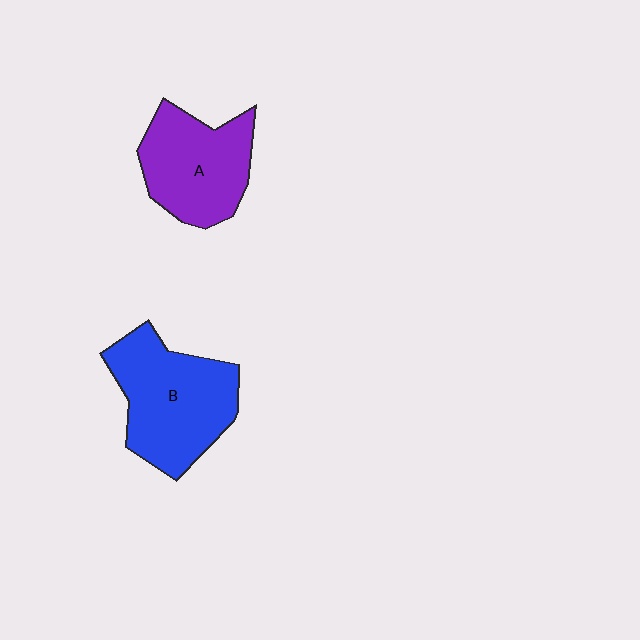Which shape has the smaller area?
Shape A (purple).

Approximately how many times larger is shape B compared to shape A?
Approximately 1.2 times.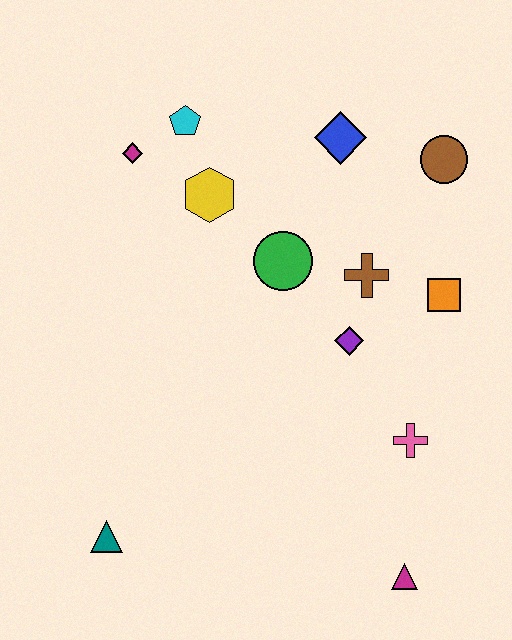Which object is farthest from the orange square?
The teal triangle is farthest from the orange square.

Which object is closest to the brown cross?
The purple diamond is closest to the brown cross.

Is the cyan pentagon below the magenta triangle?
No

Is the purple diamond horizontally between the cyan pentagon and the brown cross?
Yes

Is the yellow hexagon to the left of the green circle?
Yes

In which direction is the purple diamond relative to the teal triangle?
The purple diamond is to the right of the teal triangle.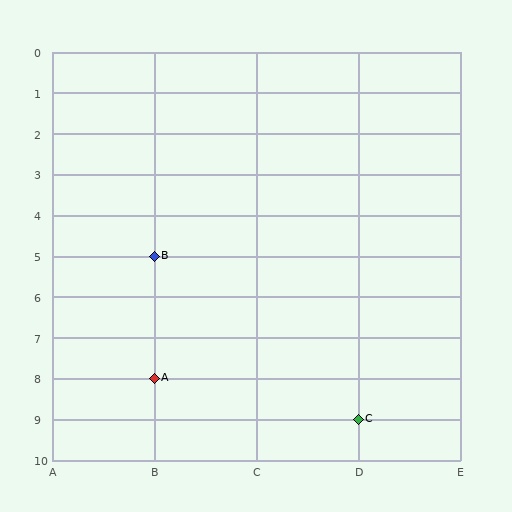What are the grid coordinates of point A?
Point A is at grid coordinates (B, 8).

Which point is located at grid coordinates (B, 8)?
Point A is at (B, 8).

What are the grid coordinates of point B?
Point B is at grid coordinates (B, 5).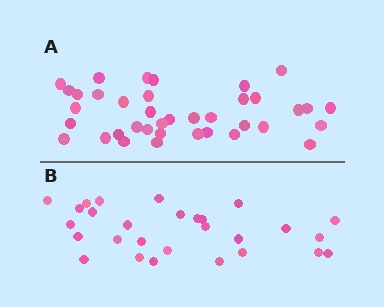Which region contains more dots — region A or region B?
Region A (the top region) has more dots.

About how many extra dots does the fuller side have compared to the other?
Region A has roughly 10 or so more dots than region B.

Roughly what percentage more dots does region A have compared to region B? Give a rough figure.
About 35% more.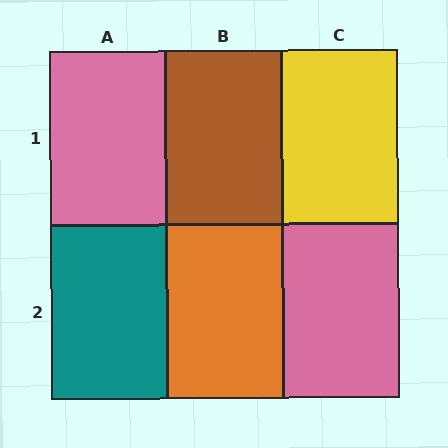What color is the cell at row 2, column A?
Teal.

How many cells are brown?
1 cell is brown.